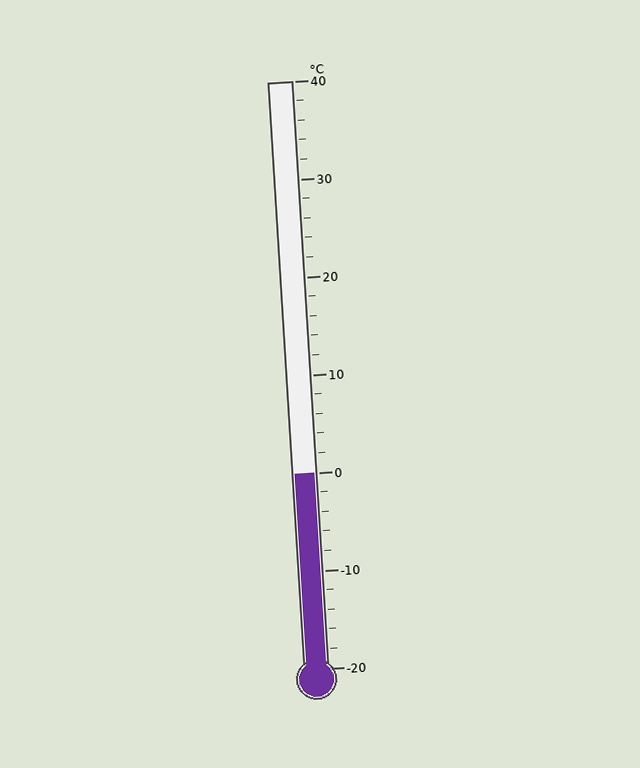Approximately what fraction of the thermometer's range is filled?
The thermometer is filled to approximately 35% of its range.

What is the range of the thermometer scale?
The thermometer scale ranges from -20°C to 40°C.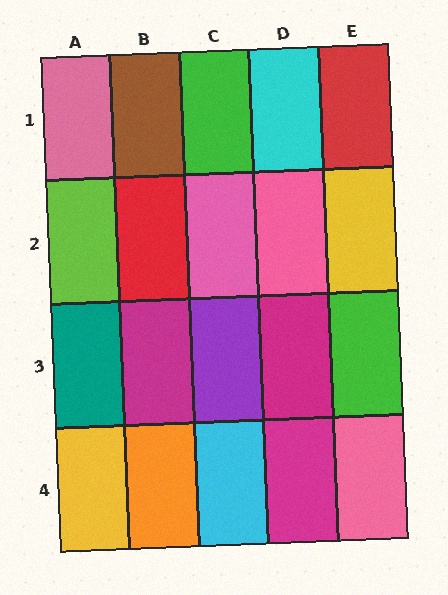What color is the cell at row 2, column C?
Pink.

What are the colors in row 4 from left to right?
Yellow, orange, cyan, magenta, pink.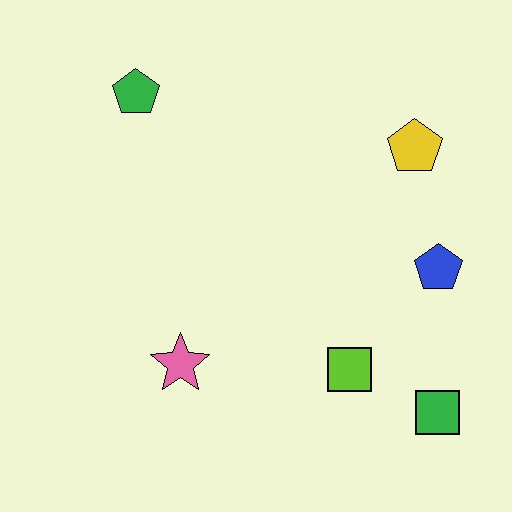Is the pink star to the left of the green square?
Yes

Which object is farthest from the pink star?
The yellow pentagon is farthest from the pink star.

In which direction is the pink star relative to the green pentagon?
The pink star is below the green pentagon.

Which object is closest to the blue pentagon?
The yellow pentagon is closest to the blue pentagon.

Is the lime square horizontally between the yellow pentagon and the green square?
No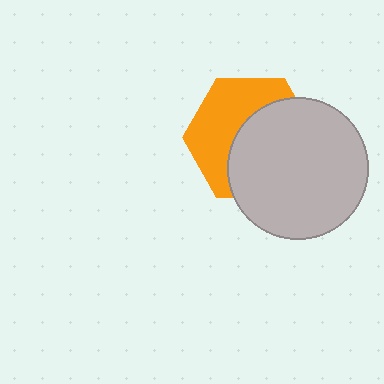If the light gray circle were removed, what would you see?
You would see the complete orange hexagon.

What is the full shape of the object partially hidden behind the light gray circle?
The partially hidden object is an orange hexagon.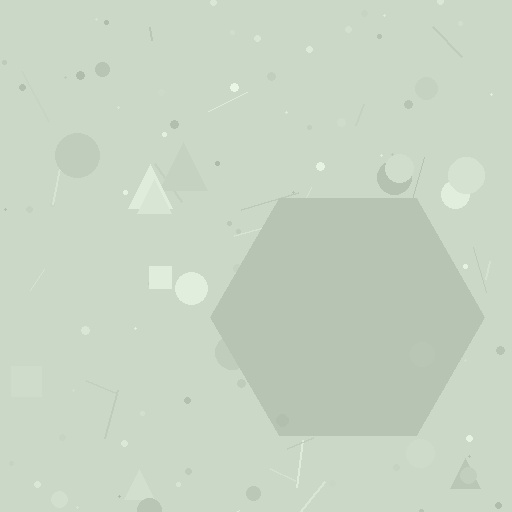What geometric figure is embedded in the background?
A hexagon is embedded in the background.